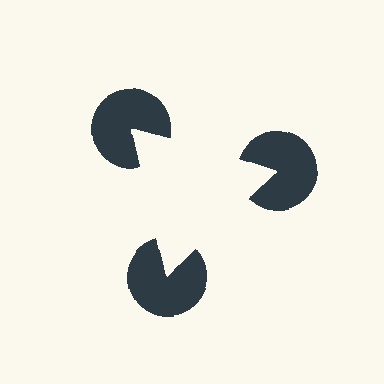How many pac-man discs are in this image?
There are 3 — one at each vertex of the illusory triangle.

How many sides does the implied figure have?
3 sides.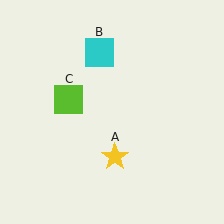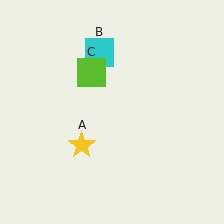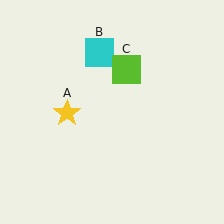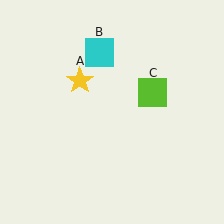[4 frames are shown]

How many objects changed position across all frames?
2 objects changed position: yellow star (object A), lime square (object C).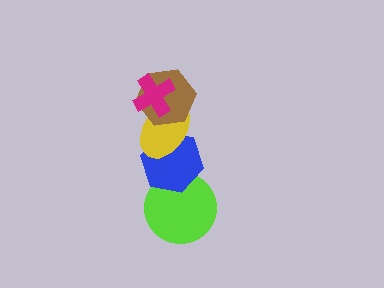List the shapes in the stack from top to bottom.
From top to bottom: the magenta cross, the brown hexagon, the yellow ellipse, the blue hexagon, the lime circle.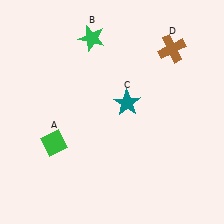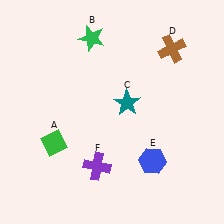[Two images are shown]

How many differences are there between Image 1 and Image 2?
There are 2 differences between the two images.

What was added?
A blue hexagon (E), a purple cross (F) were added in Image 2.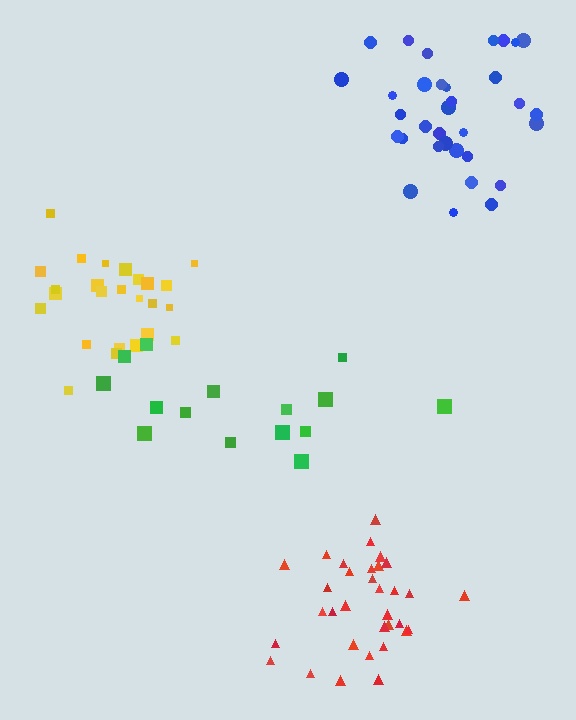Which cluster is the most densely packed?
Red.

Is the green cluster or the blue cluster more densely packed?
Blue.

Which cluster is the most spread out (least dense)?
Green.